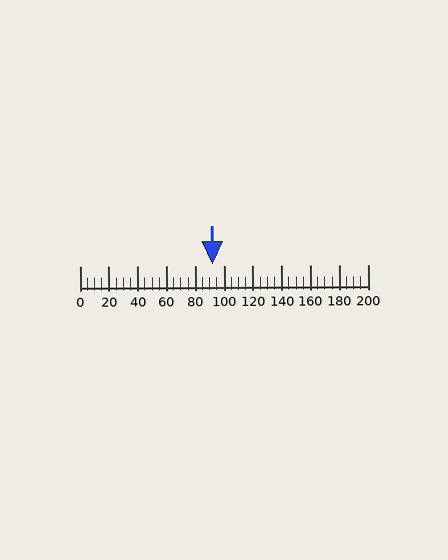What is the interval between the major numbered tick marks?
The major tick marks are spaced 20 units apart.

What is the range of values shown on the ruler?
The ruler shows values from 0 to 200.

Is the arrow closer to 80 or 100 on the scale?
The arrow is closer to 100.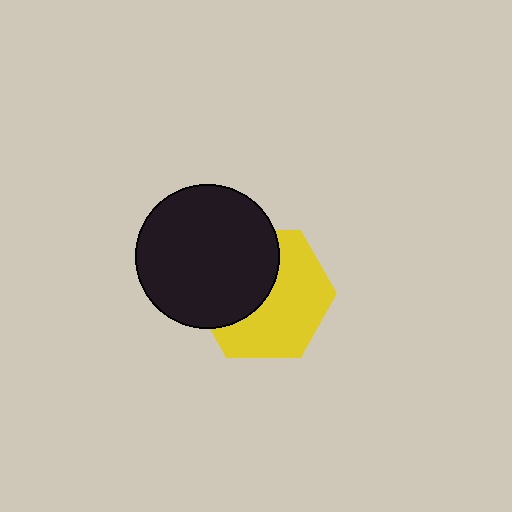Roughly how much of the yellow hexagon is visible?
About half of it is visible (roughly 56%).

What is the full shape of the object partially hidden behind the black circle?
The partially hidden object is a yellow hexagon.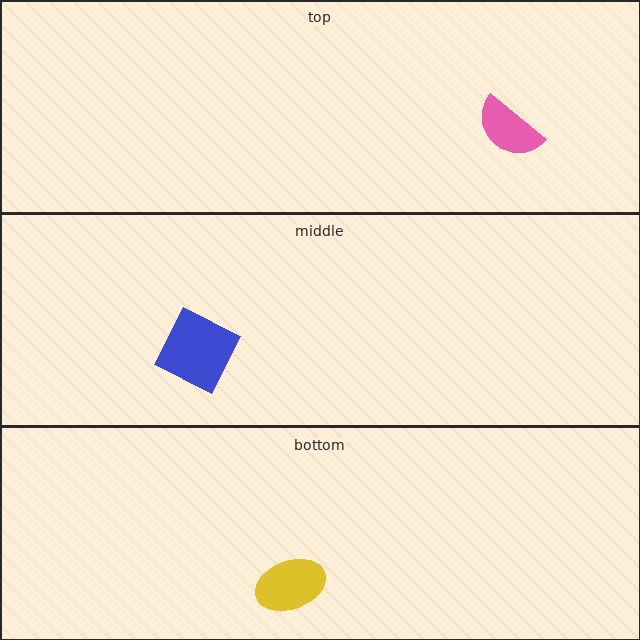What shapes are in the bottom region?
The yellow ellipse.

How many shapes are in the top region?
1.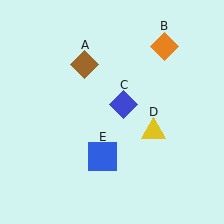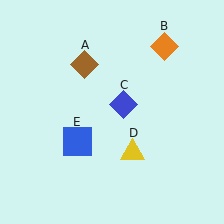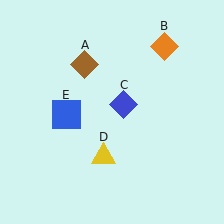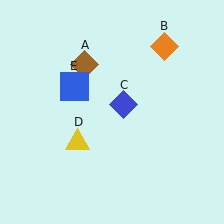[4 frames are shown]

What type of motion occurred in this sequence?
The yellow triangle (object D), blue square (object E) rotated clockwise around the center of the scene.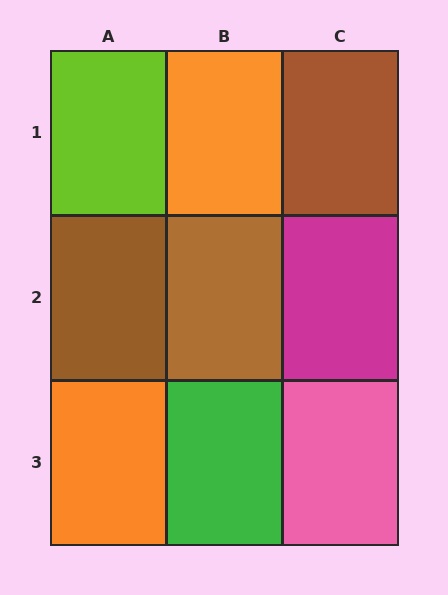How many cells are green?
1 cell is green.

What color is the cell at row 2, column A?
Brown.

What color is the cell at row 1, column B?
Orange.